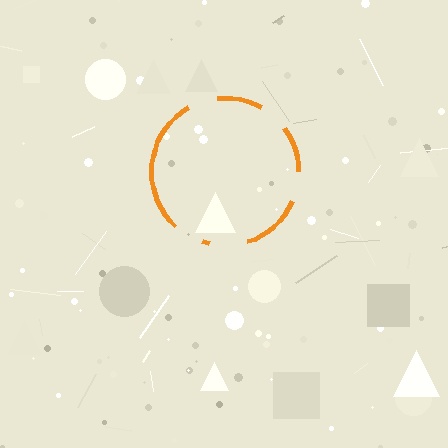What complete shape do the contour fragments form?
The contour fragments form a circle.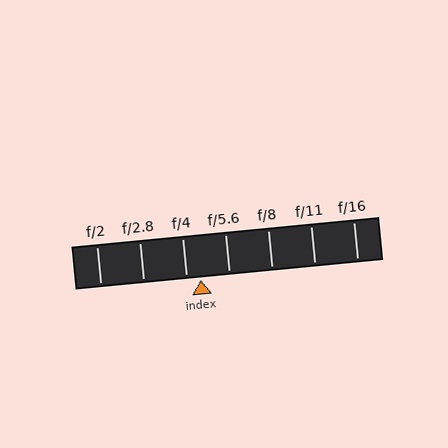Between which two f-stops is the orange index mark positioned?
The index mark is between f/4 and f/5.6.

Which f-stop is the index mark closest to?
The index mark is closest to f/4.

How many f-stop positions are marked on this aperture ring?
There are 7 f-stop positions marked.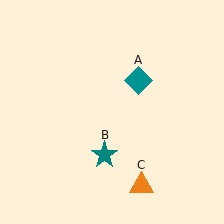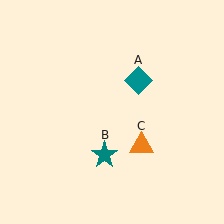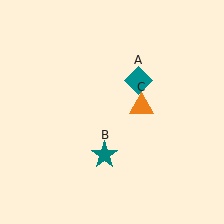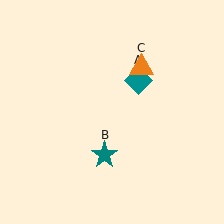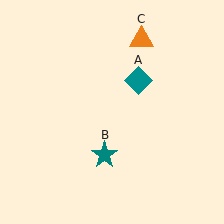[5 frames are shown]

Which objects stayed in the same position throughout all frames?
Teal diamond (object A) and teal star (object B) remained stationary.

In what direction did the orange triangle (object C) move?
The orange triangle (object C) moved up.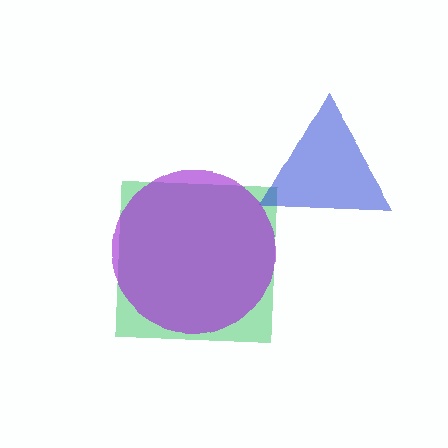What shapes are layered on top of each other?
The layered shapes are: a green square, a blue triangle, a purple circle.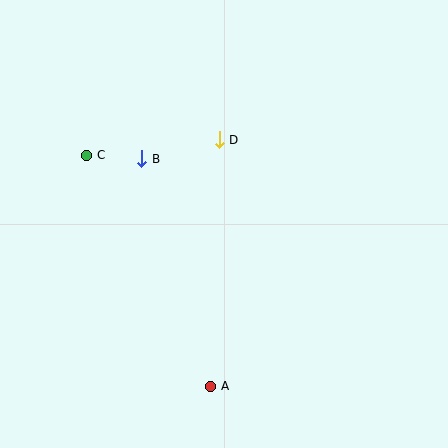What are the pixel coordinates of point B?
Point B is at (142, 159).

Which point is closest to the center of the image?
Point D at (219, 140) is closest to the center.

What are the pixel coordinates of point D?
Point D is at (219, 140).